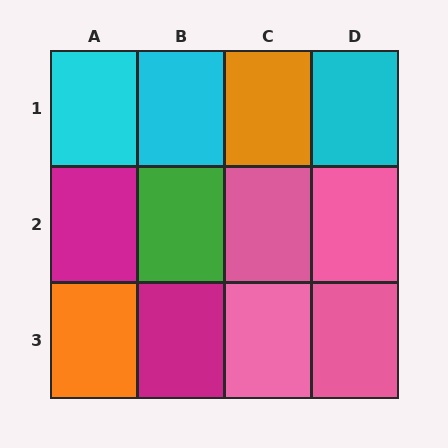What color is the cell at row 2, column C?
Pink.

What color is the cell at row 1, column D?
Cyan.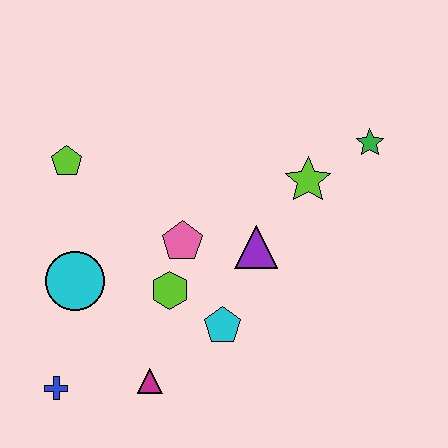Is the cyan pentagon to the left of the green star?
Yes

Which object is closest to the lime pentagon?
The cyan circle is closest to the lime pentagon.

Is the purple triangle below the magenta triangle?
No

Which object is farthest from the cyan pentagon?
The green star is farthest from the cyan pentagon.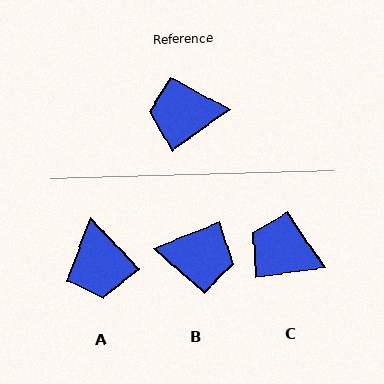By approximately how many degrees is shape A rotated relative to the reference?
Approximately 98 degrees counter-clockwise.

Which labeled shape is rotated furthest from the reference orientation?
B, about 167 degrees away.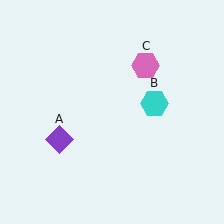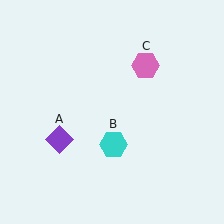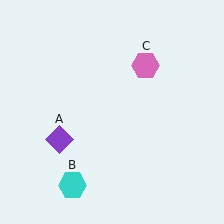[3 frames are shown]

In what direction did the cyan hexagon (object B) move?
The cyan hexagon (object B) moved down and to the left.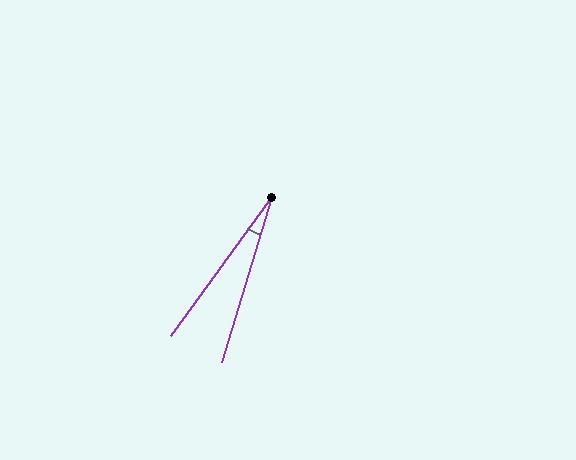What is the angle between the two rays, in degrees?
Approximately 19 degrees.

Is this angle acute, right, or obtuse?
It is acute.